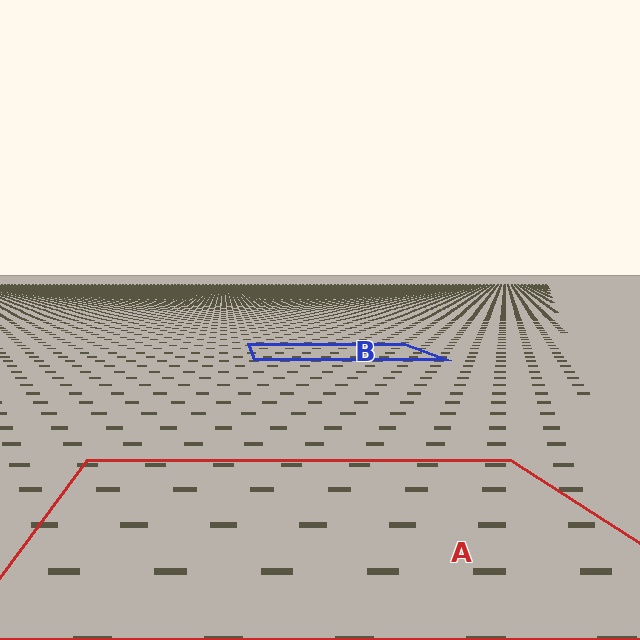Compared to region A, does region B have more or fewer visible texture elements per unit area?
Region B has more texture elements per unit area — they are packed more densely because it is farther away.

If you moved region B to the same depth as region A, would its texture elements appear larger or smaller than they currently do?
They would appear larger. At a closer depth, the same texture elements are projected at a bigger on-screen size.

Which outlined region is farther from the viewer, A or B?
Region B is farther from the viewer — the texture elements inside it appear smaller and more densely packed.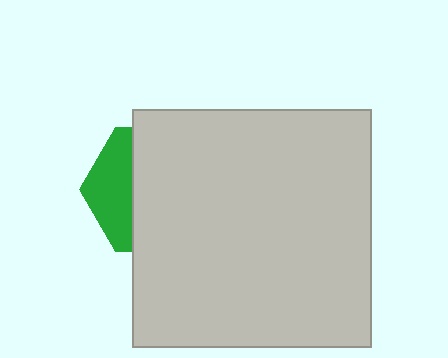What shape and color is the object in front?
The object in front is a light gray square.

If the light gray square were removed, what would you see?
You would see the complete green hexagon.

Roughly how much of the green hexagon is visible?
A small part of it is visible (roughly 32%).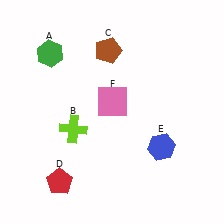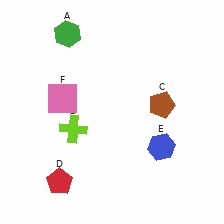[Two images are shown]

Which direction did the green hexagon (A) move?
The green hexagon (A) moved up.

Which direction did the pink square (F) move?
The pink square (F) moved left.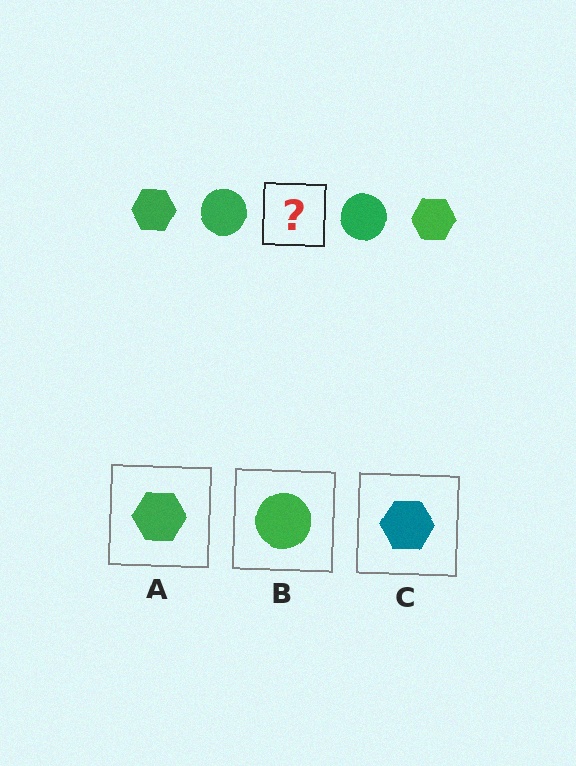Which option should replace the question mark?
Option A.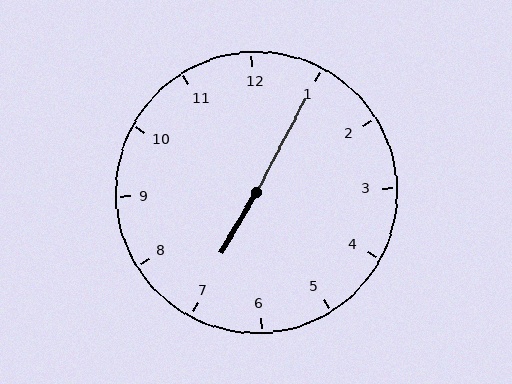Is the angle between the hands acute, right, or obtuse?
It is obtuse.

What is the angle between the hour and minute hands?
Approximately 178 degrees.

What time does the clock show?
7:05.